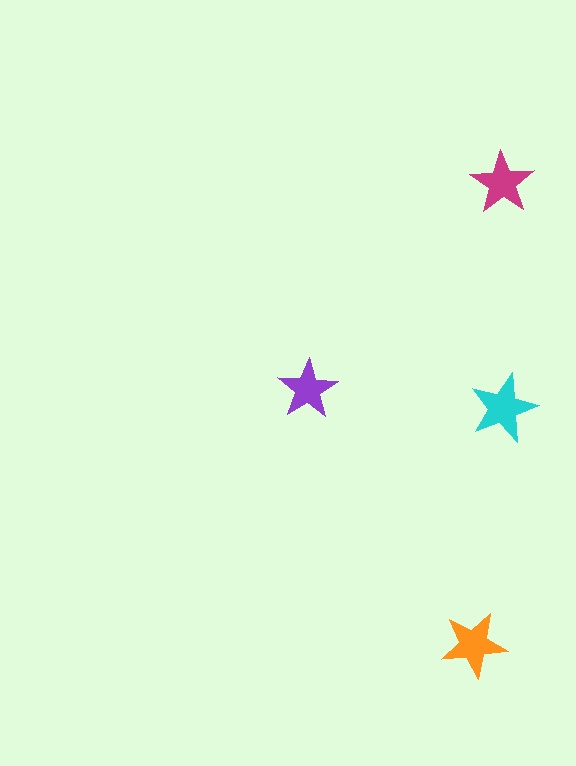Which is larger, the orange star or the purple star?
The orange one.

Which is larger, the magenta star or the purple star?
The magenta one.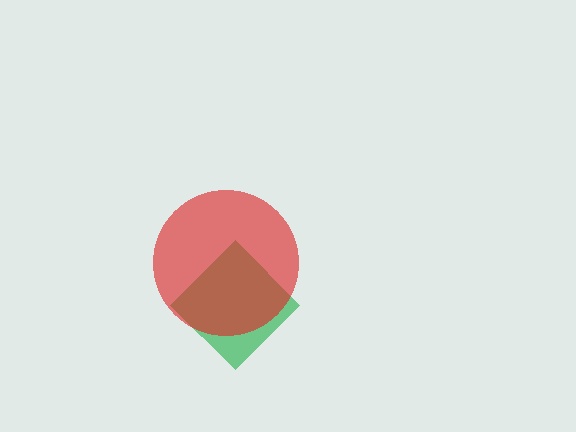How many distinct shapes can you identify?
There are 2 distinct shapes: a green diamond, a red circle.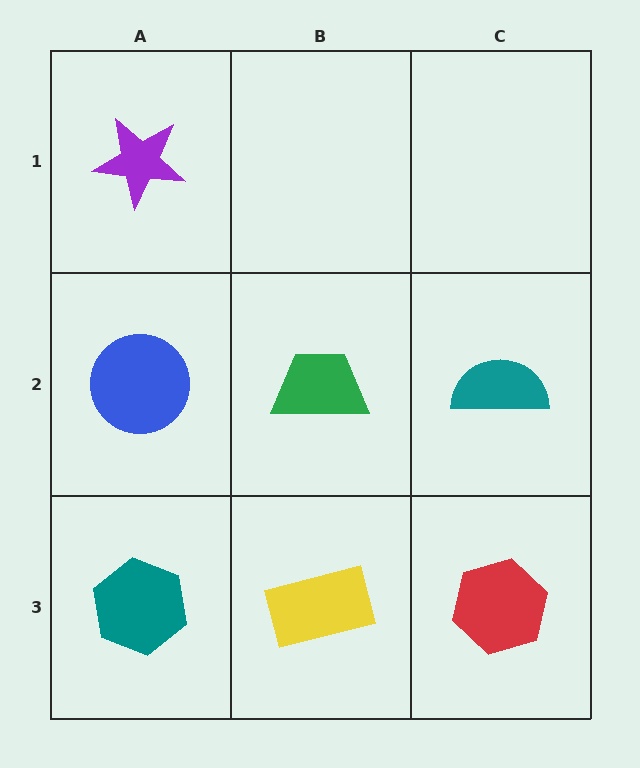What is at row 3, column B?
A yellow rectangle.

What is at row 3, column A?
A teal hexagon.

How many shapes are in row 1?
1 shape.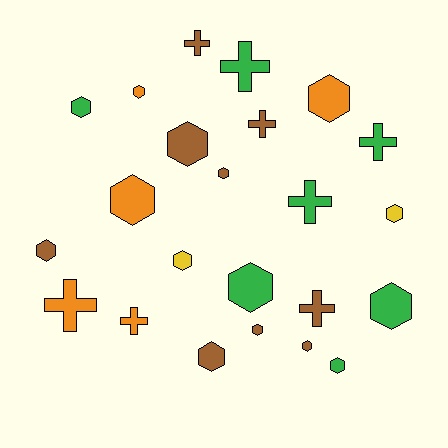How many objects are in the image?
There are 23 objects.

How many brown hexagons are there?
There are 6 brown hexagons.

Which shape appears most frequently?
Hexagon, with 15 objects.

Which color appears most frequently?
Brown, with 9 objects.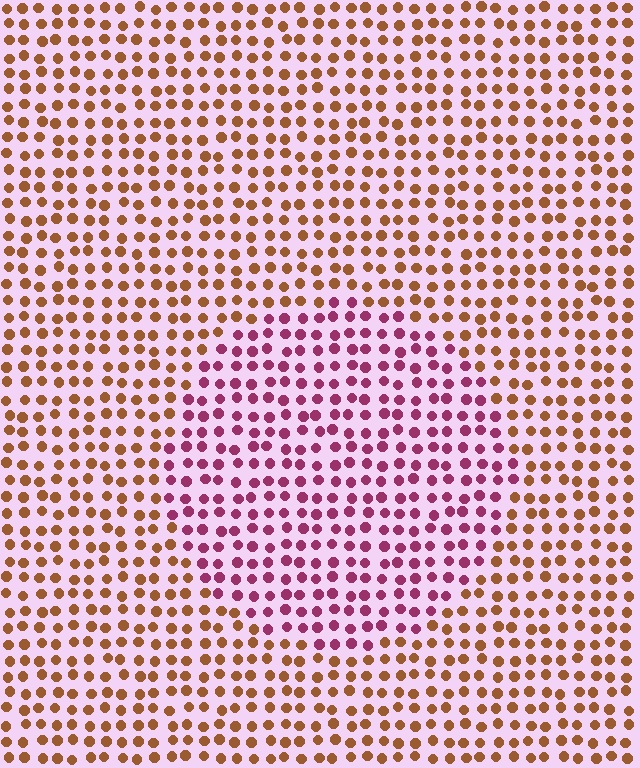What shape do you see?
I see a circle.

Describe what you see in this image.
The image is filled with small brown elements in a uniform arrangement. A circle-shaped region is visible where the elements are tinted to a slightly different hue, forming a subtle color boundary.